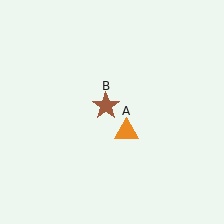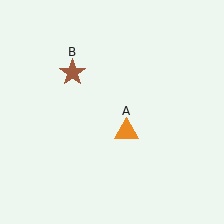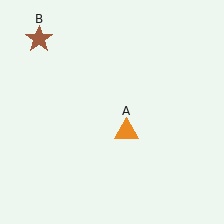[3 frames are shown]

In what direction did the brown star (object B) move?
The brown star (object B) moved up and to the left.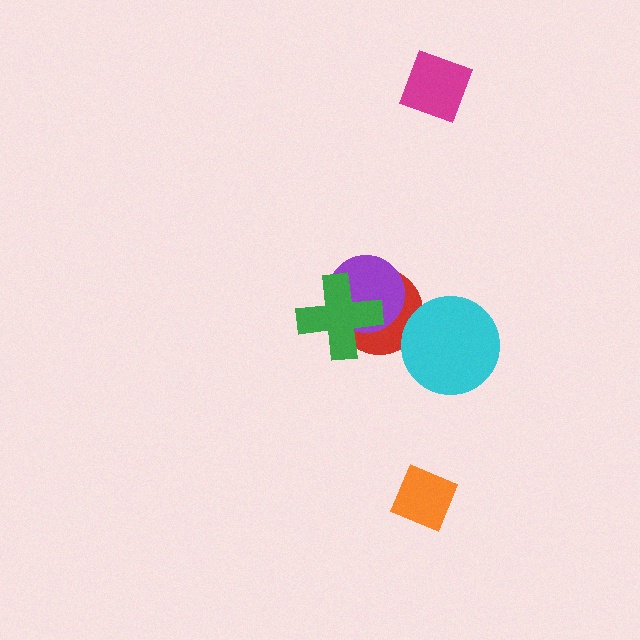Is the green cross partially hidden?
No, no other shape covers it.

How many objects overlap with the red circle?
3 objects overlap with the red circle.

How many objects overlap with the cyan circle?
1 object overlaps with the cyan circle.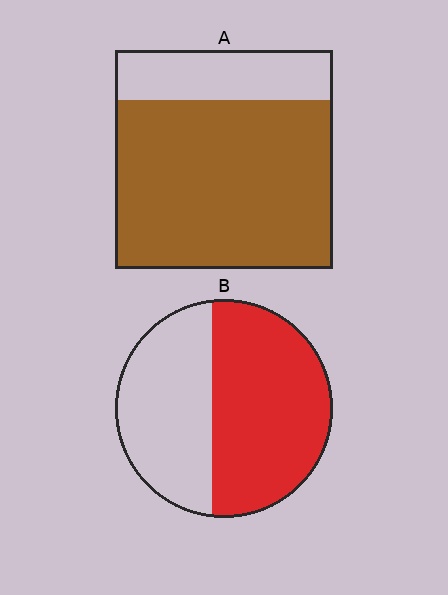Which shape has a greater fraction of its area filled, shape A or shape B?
Shape A.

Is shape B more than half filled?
Yes.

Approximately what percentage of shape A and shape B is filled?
A is approximately 75% and B is approximately 55%.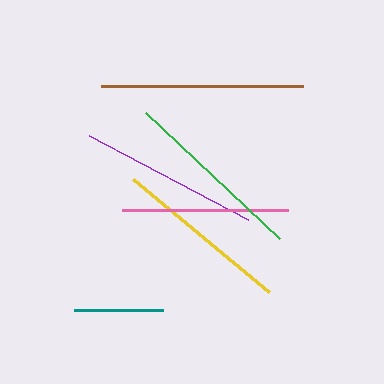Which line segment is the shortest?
The teal line is the shortest at approximately 89 pixels.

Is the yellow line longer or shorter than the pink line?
The yellow line is longer than the pink line.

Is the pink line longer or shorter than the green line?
The green line is longer than the pink line.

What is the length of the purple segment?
The purple segment is approximately 180 pixels long.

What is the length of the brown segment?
The brown segment is approximately 203 pixels long.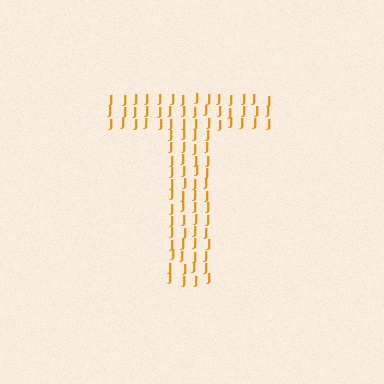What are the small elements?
The small elements are letter J's.